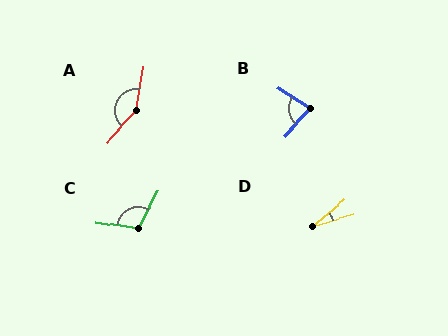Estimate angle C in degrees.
Approximately 111 degrees.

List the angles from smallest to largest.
D (22°), B (79°), C (111°), A (146°).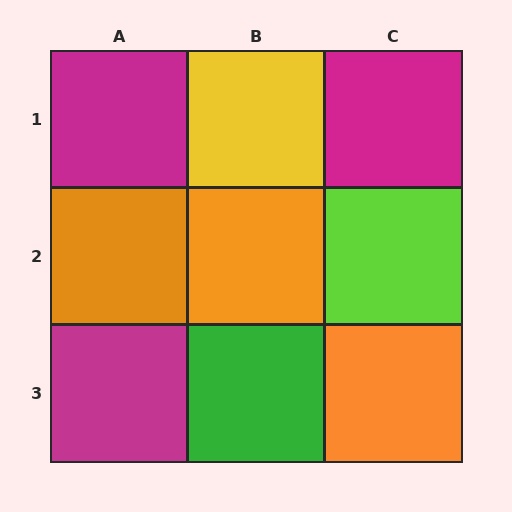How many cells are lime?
1 cell is lime.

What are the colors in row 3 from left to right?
Magenta, green, orange.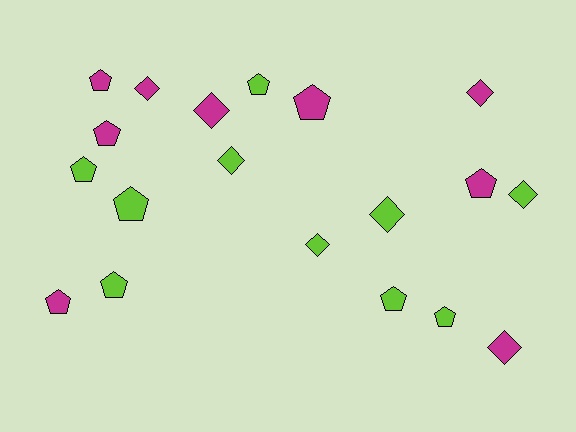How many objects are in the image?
There are 19 objects.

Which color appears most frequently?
Lime, with 10 objects.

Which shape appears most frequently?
Pentagon, with 11 objects.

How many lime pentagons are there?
There are 6 lime pentagons.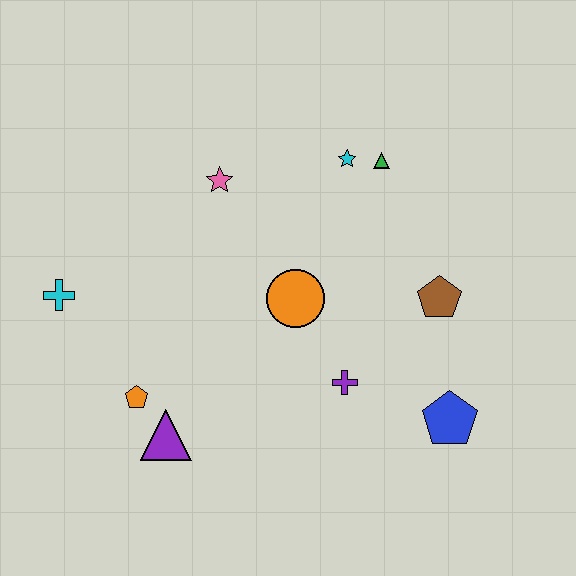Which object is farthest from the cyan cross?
The blue pentagon is farthest from the cyan cross.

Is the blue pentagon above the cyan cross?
No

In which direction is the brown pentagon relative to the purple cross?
The brown pentagon is to the right of the purple cross.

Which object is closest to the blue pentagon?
The purple cross is closest to the blue pentagon.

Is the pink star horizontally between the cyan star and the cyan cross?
Yes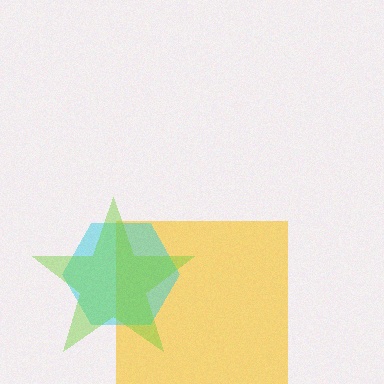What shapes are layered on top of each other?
The layered shapes are: a yellow square, a cyan hexagon, a lime star.